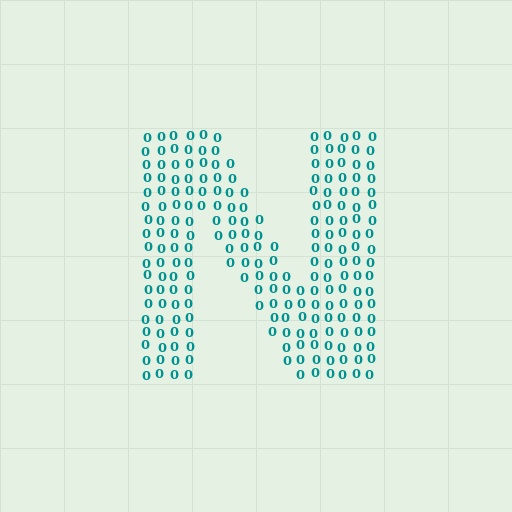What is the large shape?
The large shape is the letter N.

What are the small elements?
The small elements are digit 0's.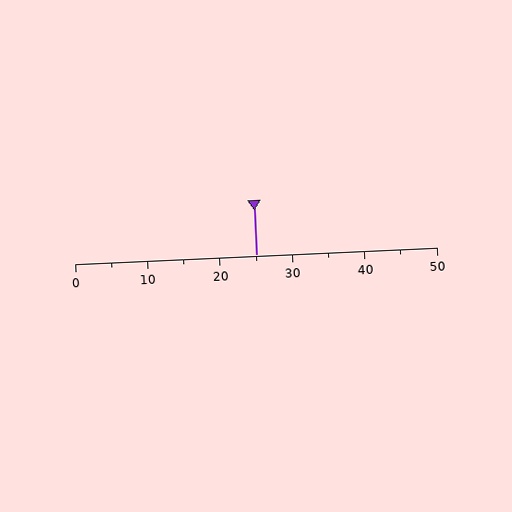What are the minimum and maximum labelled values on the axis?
The axis runs from 0 to 50.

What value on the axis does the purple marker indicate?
The marker indicates approximately 25.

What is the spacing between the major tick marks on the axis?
The major ticks are spaced 10 apart.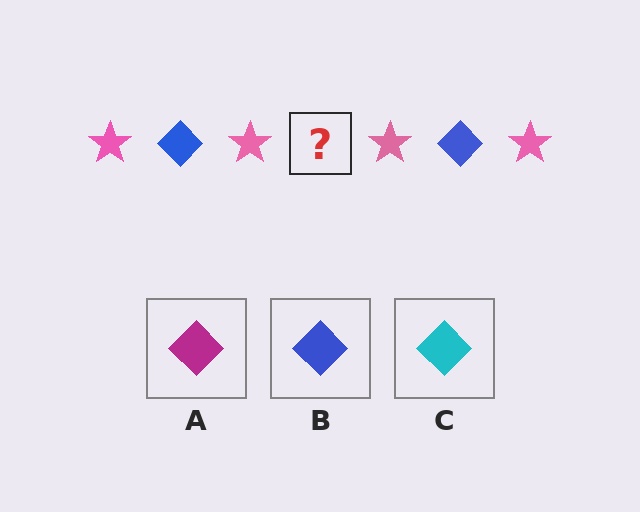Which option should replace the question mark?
Option B.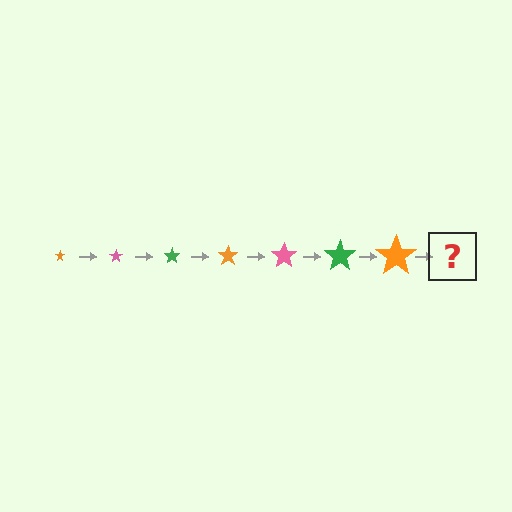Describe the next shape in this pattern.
It should be a pink star, larger than the previous one.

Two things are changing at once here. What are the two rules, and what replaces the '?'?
The two rules are that the star grows larger each step and the color cycles through orange, pink, and green. The '?' should be a pink star, larger than the previous one.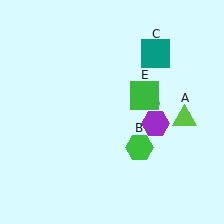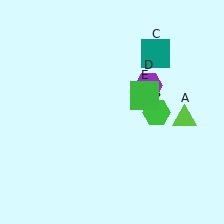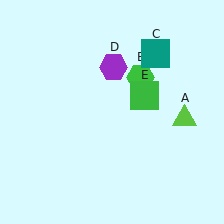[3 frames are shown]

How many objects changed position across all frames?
2 objects changed position: green hexagon (object B), purple hexagon (object D).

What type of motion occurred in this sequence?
The green hexagon (object B), purple hexagon (object D) rotated counterclockwise around the center of the scene.